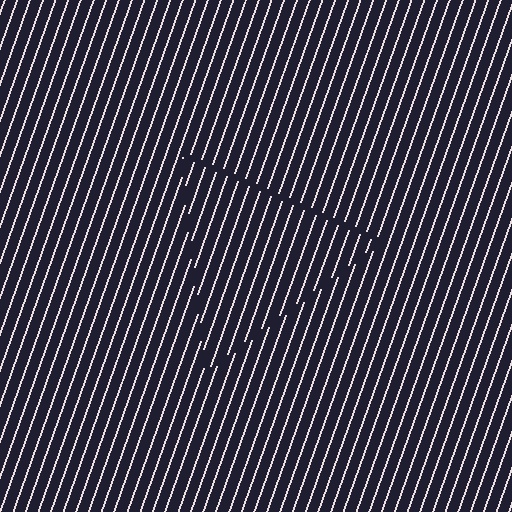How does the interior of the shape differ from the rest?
The interior of the shape contains the same grating, shifted by half a period — the contour is defined by the phase discontinuity where line-ends from the inner and outer gratings abut.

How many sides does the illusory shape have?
3 sides — the line-ends trace a triangle.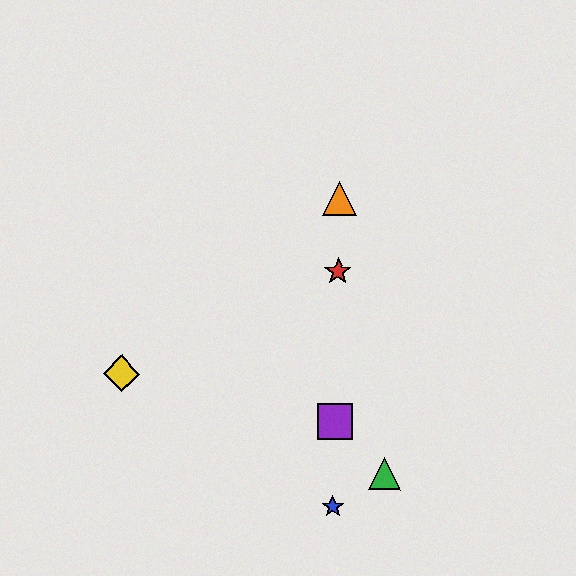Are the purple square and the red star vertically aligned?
Yes, both are at x≈335.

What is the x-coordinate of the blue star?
The blue star is at x≈333.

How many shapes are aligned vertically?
4 shapes (the red star, the blue star, the purple square, the orange triangle) are aligned vertically.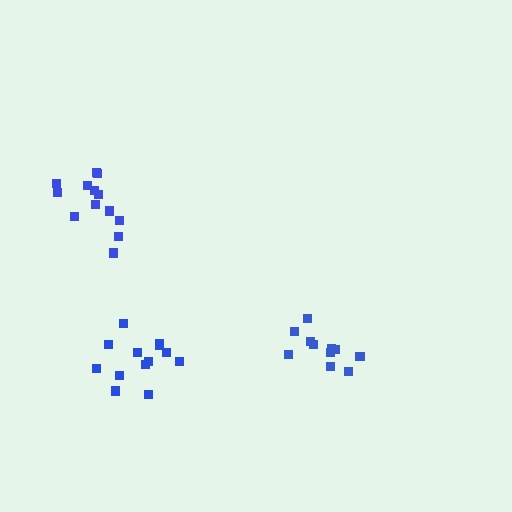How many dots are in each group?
Group 1: 11 dots, Group 2: 14 dots, Group 3: 13 dots (38 total).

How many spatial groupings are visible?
There are 3 spatial groupings.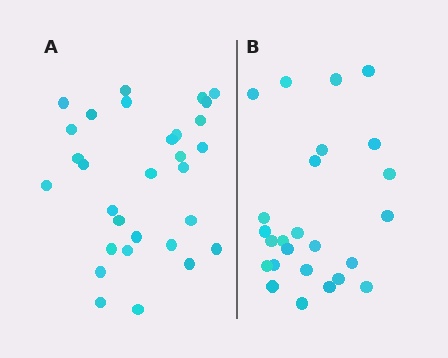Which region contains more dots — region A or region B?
Region A (the left region) has more dots.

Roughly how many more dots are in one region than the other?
Region A has about 5 more dots than region B.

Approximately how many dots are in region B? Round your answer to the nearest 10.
About 20 dots. (The exact count is 25, which rounds to 20.)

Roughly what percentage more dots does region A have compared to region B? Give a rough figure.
About 20% more.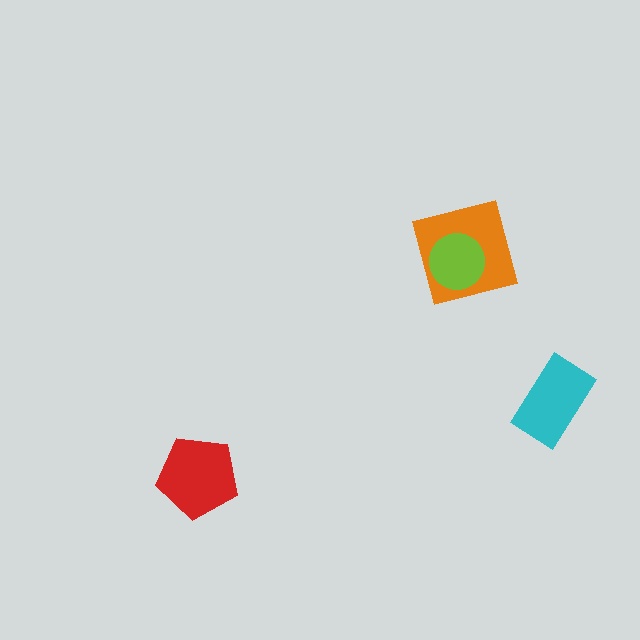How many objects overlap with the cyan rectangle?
0 objects overlap with the cyan rectangle.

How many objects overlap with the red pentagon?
0 objects overlap with the red pentagon.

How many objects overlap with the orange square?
1 object overlaps with the orange square.